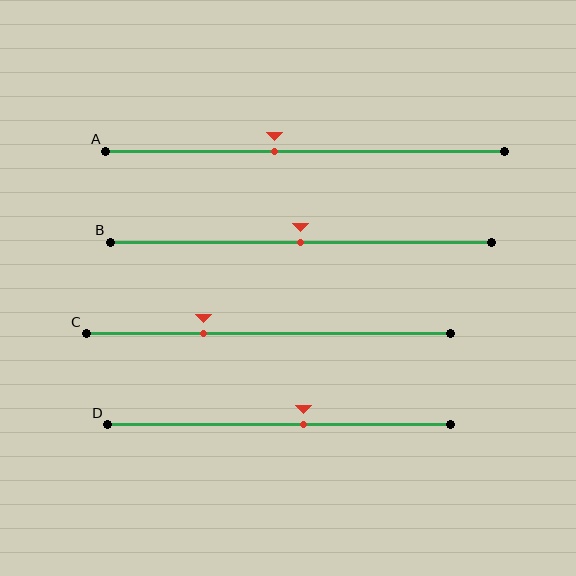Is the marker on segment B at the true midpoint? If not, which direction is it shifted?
Yes, the marker on segment B is at the true midpoint.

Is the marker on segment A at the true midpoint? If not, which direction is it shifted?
No, the marker on segment A is shifted to the left by about 8% of the segment length.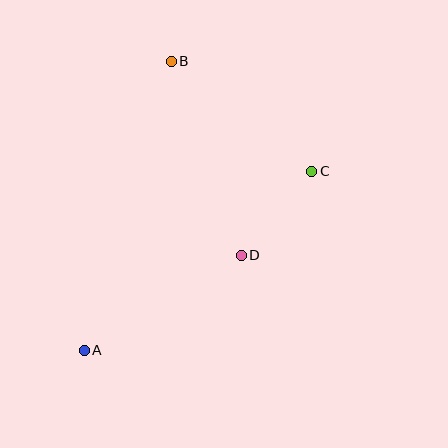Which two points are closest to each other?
Points C and D are closest to each other.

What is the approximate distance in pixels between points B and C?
The distance between B and C is approximately 178 pixels.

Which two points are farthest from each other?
Points A and B are farthest from each other.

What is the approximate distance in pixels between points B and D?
The distance between B and D is approximately 206 pixels.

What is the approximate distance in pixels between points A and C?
The distance between A and C is approximately 289 pixels.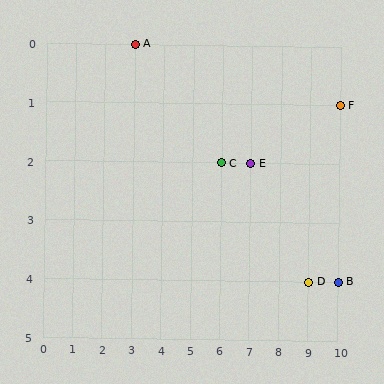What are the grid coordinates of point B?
Point B is at grid coordinates (10, 4).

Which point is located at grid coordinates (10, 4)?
Point B is at (10, 4).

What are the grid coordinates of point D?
Point D is at grid coordinates (9, 4).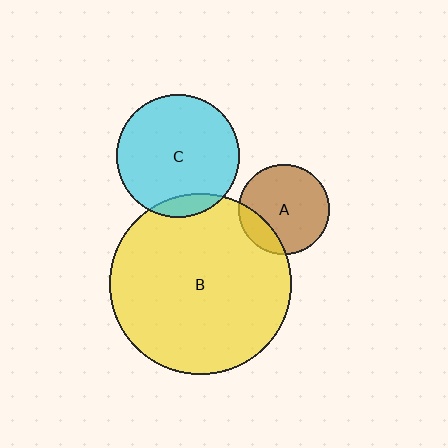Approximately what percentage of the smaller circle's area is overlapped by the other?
Approximately 20%.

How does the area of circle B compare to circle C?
Approximately 2.2 times.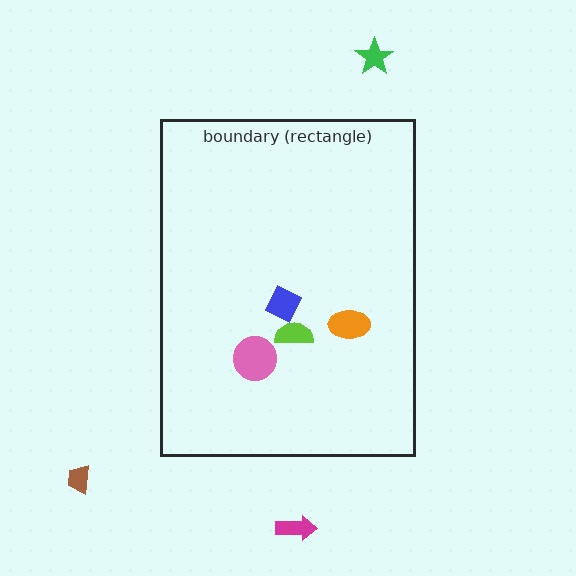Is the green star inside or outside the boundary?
Outside.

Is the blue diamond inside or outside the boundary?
Inside.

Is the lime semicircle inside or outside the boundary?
Inside.